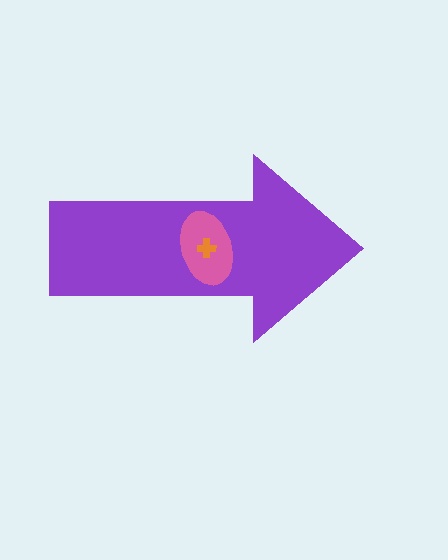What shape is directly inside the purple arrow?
The pink ellipse.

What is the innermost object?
The orange cross.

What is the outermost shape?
The purple arrow.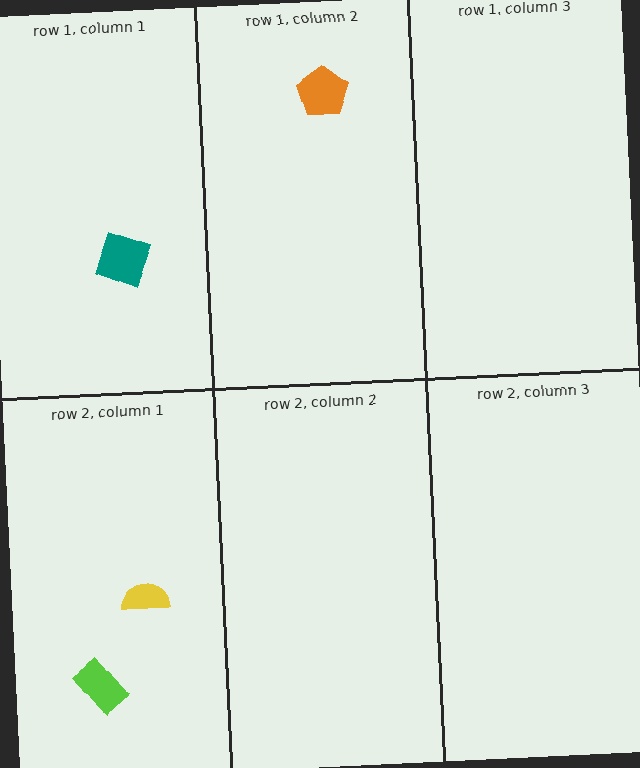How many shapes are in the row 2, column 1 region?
2.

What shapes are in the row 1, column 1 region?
The teal diamond.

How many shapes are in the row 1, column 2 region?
1.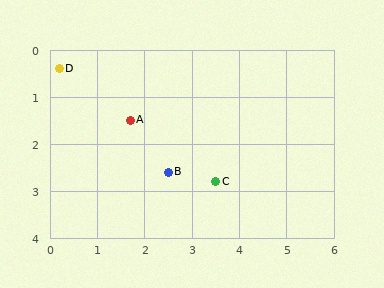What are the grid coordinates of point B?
Point B is at approximately (2.5, 2.6).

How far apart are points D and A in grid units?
Points D and A are about 1.9 grid units apart.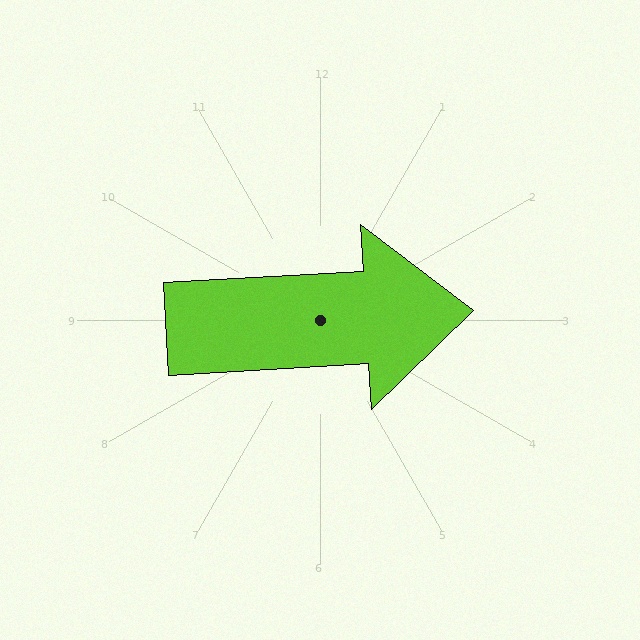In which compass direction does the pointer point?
East.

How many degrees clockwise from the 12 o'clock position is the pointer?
Approximately 87 degrees.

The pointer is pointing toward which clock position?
Roughly 3 o'clock.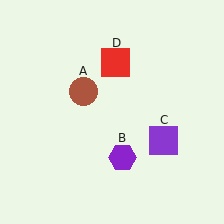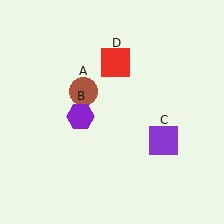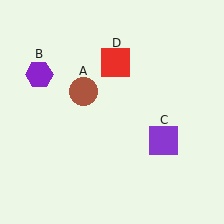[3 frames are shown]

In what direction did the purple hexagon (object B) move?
The purple hexagon (object B) moved up and to the left.